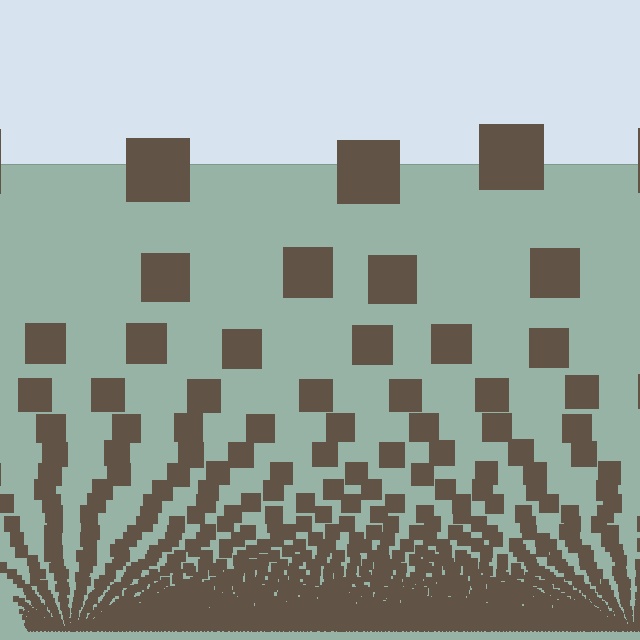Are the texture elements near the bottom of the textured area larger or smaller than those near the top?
Smaller. The gradient is inverted — elements near the bottom are smaller and denser.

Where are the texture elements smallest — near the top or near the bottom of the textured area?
Near the bottom.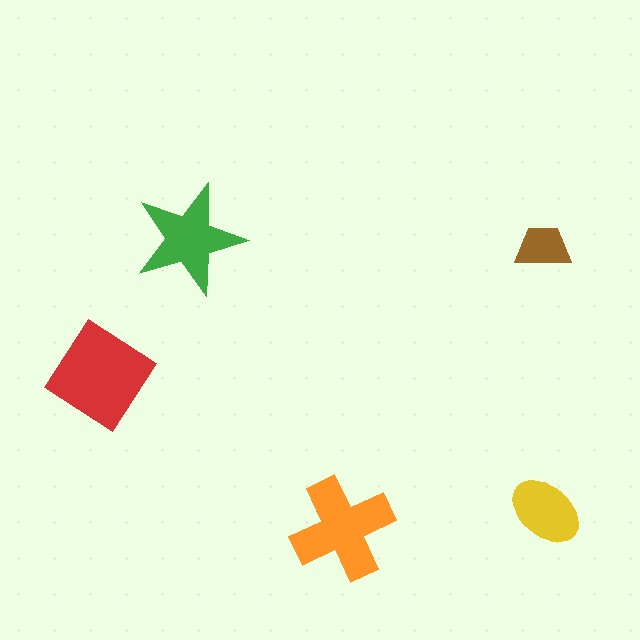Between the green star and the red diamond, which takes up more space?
The red diamond.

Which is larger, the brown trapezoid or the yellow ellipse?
The yellow ellipse.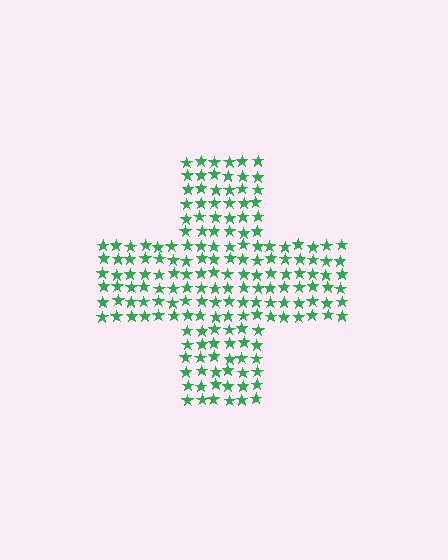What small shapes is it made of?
It is made of small stars.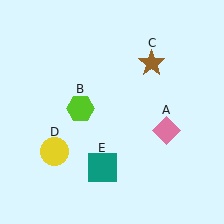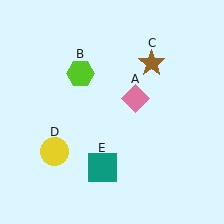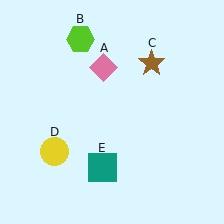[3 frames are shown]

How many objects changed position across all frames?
2 objects changed position: pink diamond (object A), lime hexagon (object B).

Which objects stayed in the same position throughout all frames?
Brown star (object C) and yellow circle (object D) and teal square (object E) remained stationary.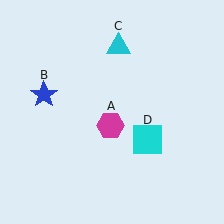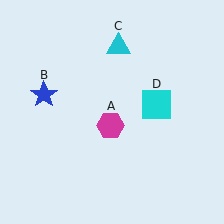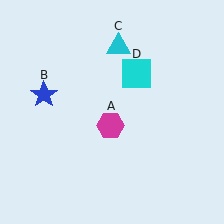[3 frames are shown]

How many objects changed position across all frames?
1 object changed position: cyan square (object D).